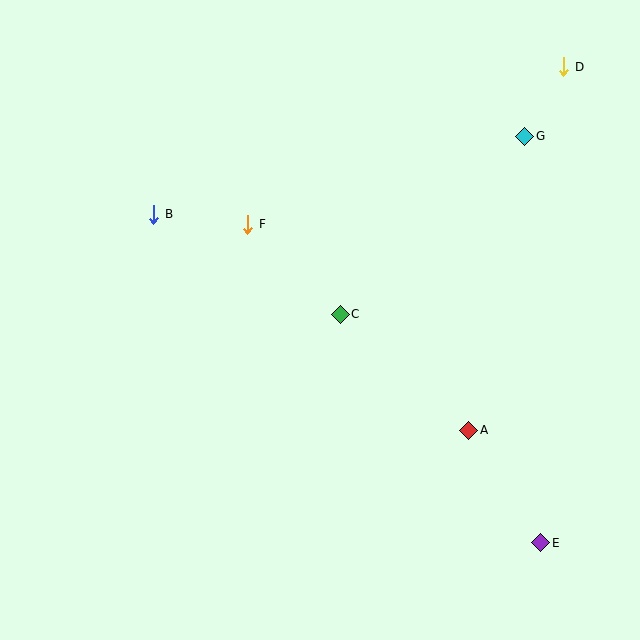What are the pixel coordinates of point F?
Point F is at (248, 224).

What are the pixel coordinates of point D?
Point D is at (564, 67).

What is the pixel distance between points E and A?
The distance between E and A is 134 pixels.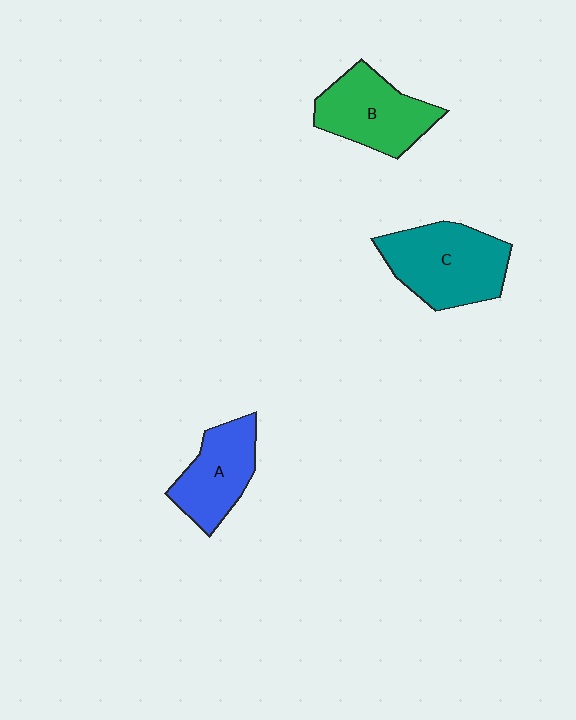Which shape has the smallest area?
Shape A (blue).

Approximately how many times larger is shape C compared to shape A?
Approximately 1.4 times.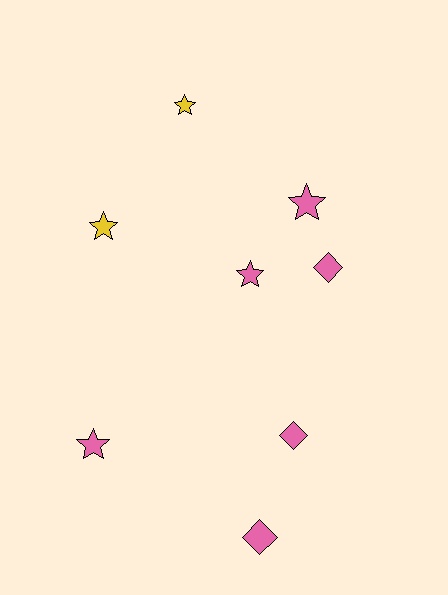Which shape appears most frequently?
Star, with 5 objects.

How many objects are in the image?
There are 8 objects.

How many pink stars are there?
There are 3 pink stars.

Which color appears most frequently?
Pink, with 6 objects.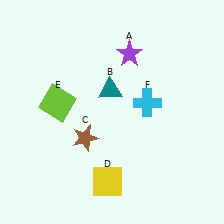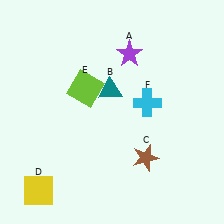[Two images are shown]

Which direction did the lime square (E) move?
The lime square (E) moved right.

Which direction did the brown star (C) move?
The brown star (C) moved right.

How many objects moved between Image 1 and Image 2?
3 objects moved between the two images.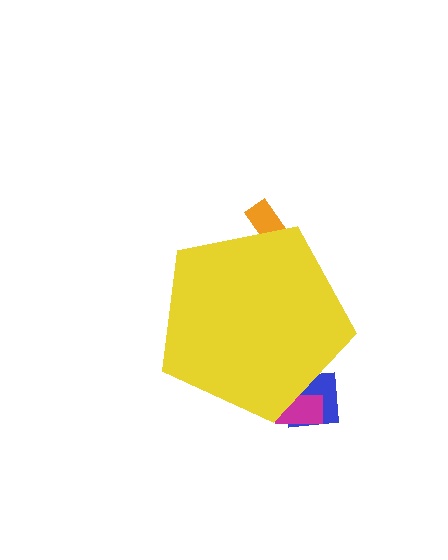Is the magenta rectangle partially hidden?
Yes, the magenta rectangle is partially hidden behind the yellow pentagon.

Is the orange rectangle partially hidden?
Yes, the orange rectangle is partially hidden behind the yellow pentagon.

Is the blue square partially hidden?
Yes, the blue square is partially hidden behind the yellow pentagon.